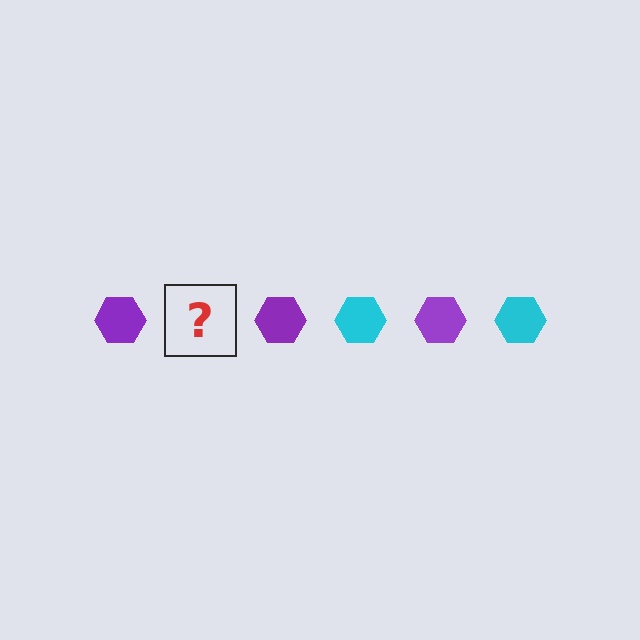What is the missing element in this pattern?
The missing element is a cyan hexagon.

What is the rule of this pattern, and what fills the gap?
The rule is that the pattern cycles through purple, cyan hexagons. The gap should be filled with a cyan hexagon.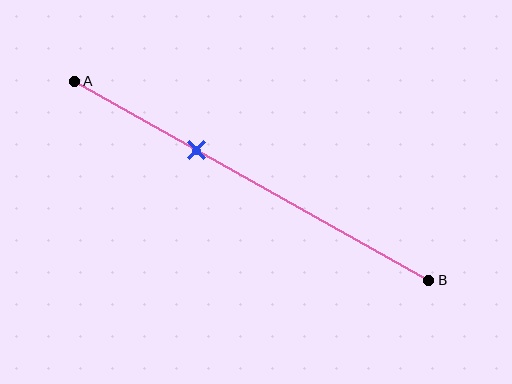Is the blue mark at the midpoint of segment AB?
No, the mark is at about 35% from A, not at the 50% midpoint.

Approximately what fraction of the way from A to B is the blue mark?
The blue mark is approximately 35% of the way from A to B.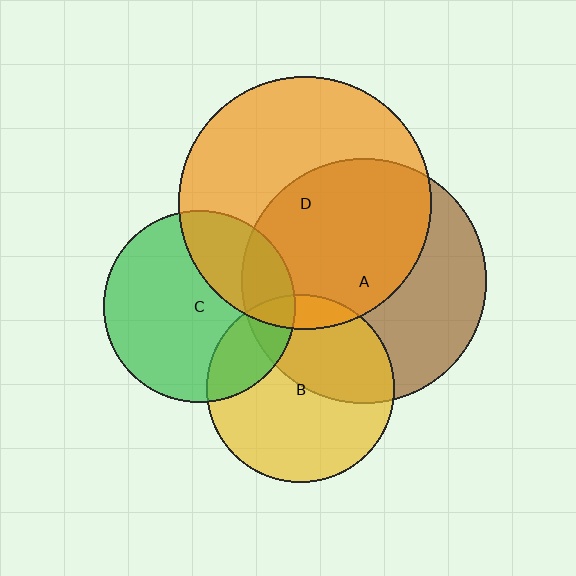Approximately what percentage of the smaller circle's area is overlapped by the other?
Approximately 55%.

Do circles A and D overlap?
Yes.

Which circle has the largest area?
Circle D (orange).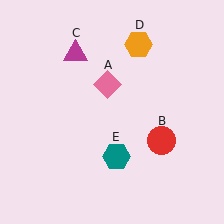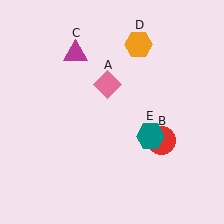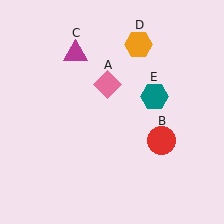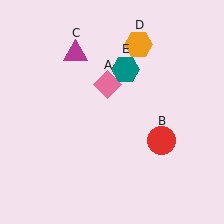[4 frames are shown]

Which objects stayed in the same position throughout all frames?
Pink diamond (object A) and red circle (object B) and magenta triangle (object C) and orange hexagon (object D) remained stationary.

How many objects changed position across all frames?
1 object changed position: teal hexagon (object E).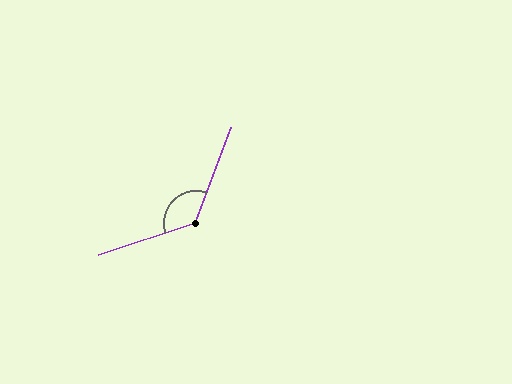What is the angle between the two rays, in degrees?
Approximately 129 degrees.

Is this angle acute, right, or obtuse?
It is obtuse.